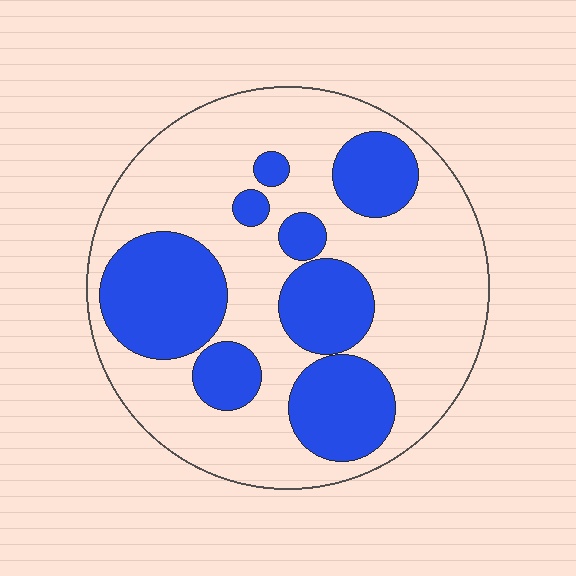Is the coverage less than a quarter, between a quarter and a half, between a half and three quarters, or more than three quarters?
Between a quarter and a half.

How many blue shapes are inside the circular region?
8.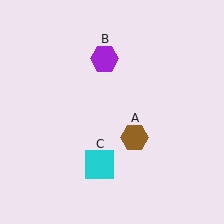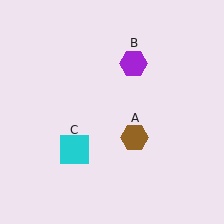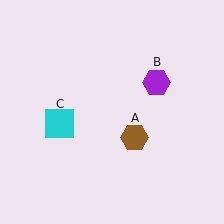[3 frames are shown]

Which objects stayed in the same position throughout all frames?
Brown hexagon (object A) remained stationary.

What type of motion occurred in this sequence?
The purple hexagon (object B), cyan square (object C) rotated clockwise around the center of the scene.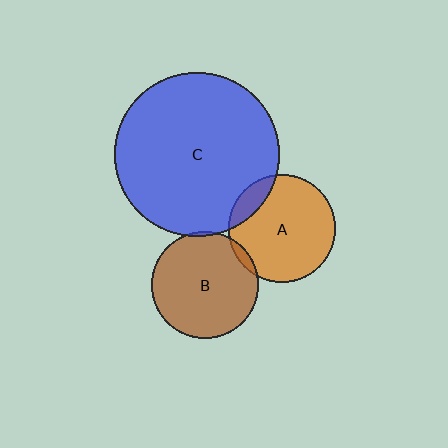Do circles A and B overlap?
Yes.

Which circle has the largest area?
Circle C (blue).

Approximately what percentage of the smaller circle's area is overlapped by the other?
Approximately 5%.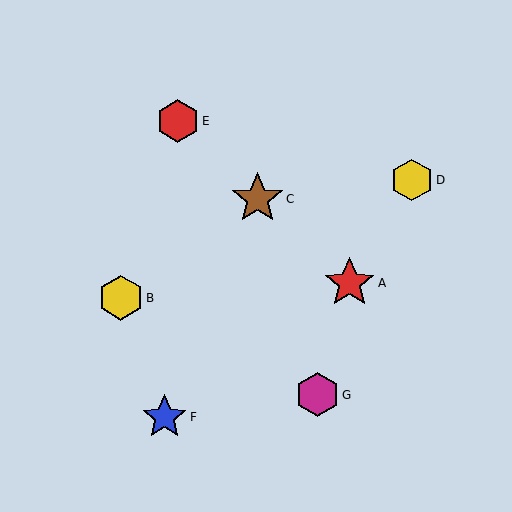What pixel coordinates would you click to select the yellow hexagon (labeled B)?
Click at (121, 298) to select the yellow hexagon B.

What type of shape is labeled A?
Shape A is a red star.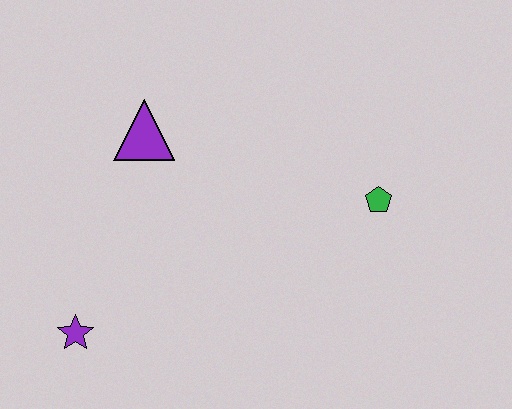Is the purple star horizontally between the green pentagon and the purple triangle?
No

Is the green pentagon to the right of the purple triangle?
Yes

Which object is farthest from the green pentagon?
The purple star is farthest from the green pentagon.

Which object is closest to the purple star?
The purple triangle is closest to the purple star.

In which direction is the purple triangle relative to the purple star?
The purple triangle is above the purple star.